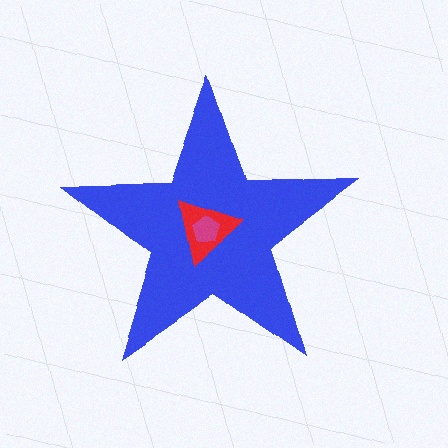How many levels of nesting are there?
3.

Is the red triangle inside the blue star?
Yes.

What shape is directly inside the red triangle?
The magenta pentagon.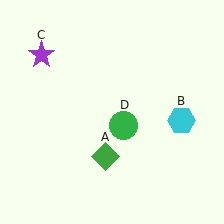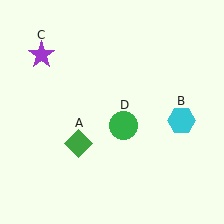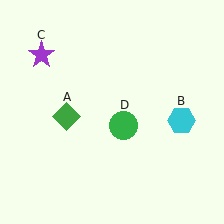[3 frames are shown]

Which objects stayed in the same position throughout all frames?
Cyan hexagon (object B) and purple star (object C) and green circle (object D) remained stationary.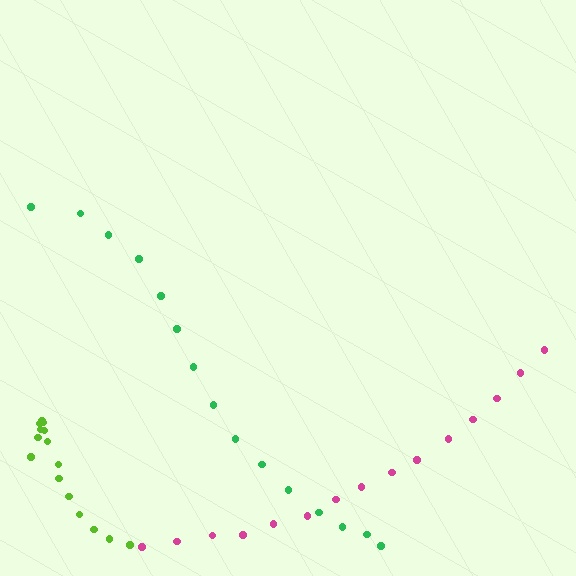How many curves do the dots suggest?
There are 3 distinct paths.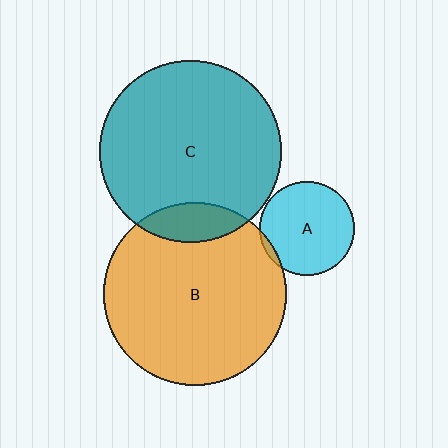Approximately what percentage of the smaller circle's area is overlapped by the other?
Approximately 10%.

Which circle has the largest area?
Circle B (orange).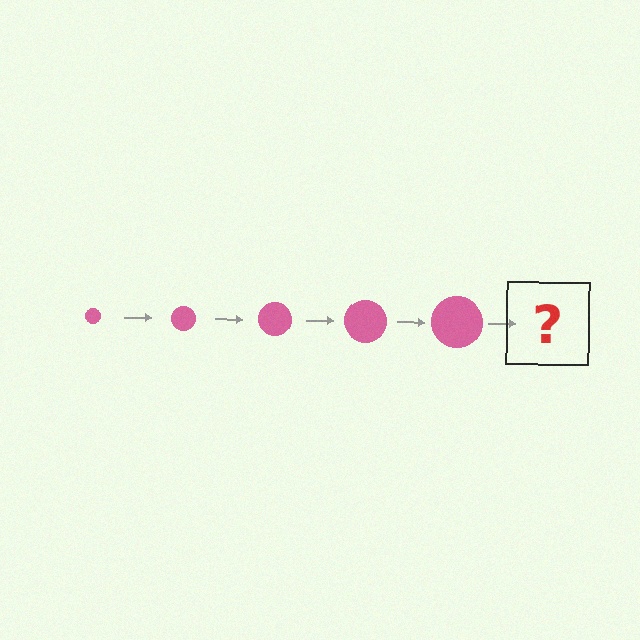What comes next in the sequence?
The next element should be a pink circle, larger than the previous one.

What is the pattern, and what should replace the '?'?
The pattern is that the circle gets progressively larger each step. The '?' should be a pink circle, larger than the previous one.